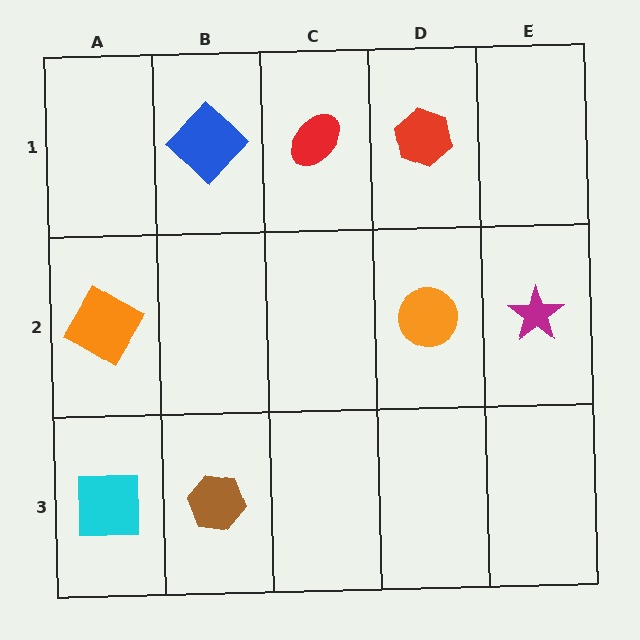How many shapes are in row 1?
3 shapes.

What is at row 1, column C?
A red ellipse.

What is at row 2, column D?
An orange circle.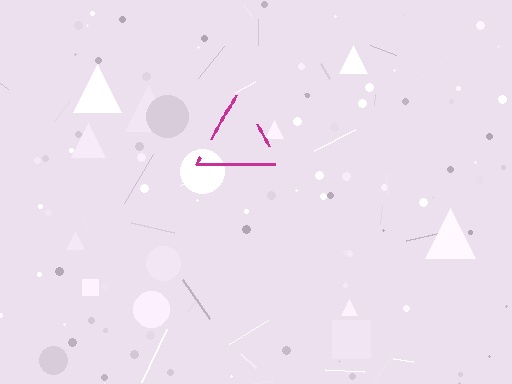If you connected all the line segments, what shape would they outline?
They would outline a triangle.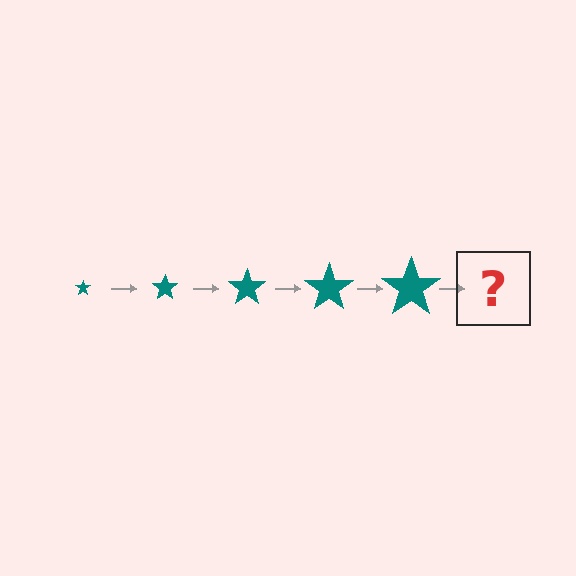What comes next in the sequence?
The next element should be a teal star, larger than the previous one.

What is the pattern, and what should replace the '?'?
The pattern is that the star gets progressively larger each step. The '?' should be a teal star, larger than the previous one.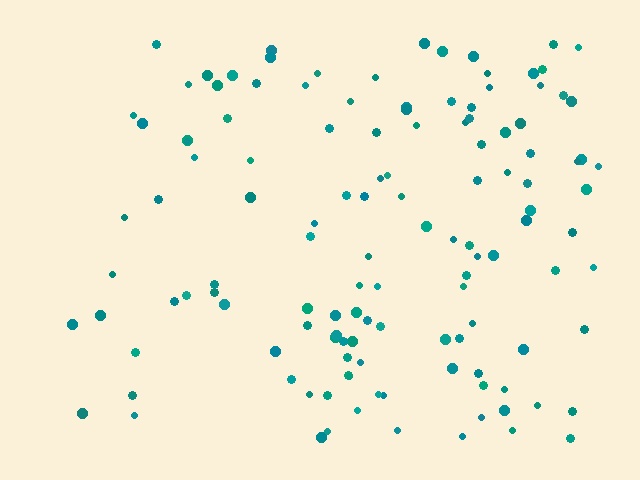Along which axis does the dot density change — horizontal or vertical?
Horizontal.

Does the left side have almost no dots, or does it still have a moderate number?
Still a moderate number, just noticeably fewer than the right.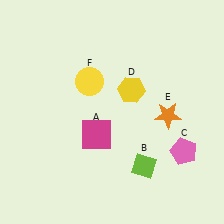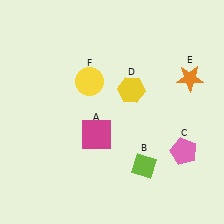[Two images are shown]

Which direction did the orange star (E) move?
The orange star (E) moved up.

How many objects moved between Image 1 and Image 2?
1 object moved between the two images.